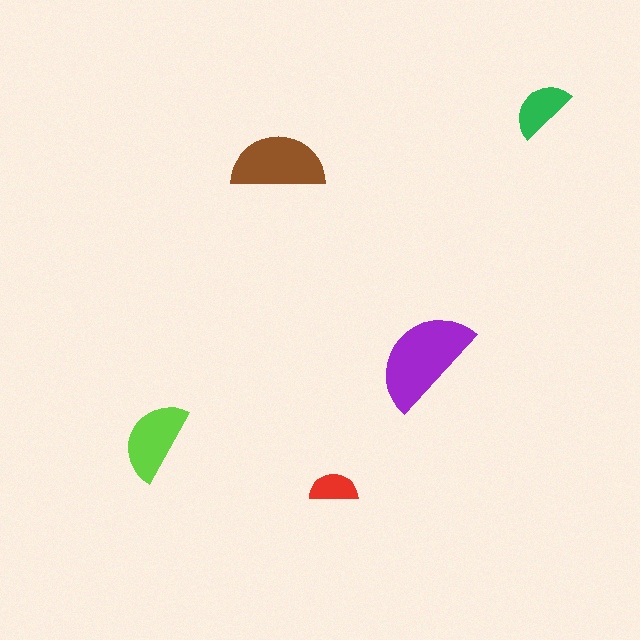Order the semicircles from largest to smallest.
the purple one, the brown one, the lime one, the green one, the red one.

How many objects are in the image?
There are 5 objects in the image.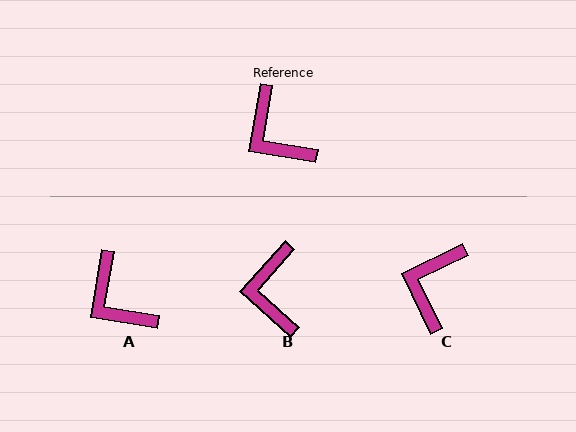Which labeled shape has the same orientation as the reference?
A.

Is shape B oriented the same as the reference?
No, it is off by about 32 degrees.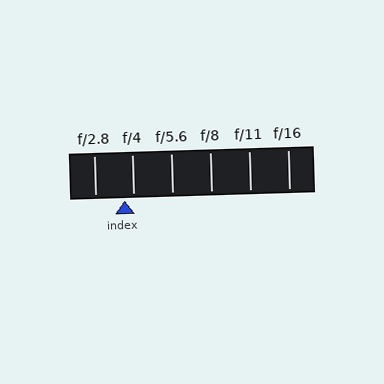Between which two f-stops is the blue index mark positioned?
The index mark is between f/2.8 and f/4.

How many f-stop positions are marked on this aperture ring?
There are 6 f-stop positions marked.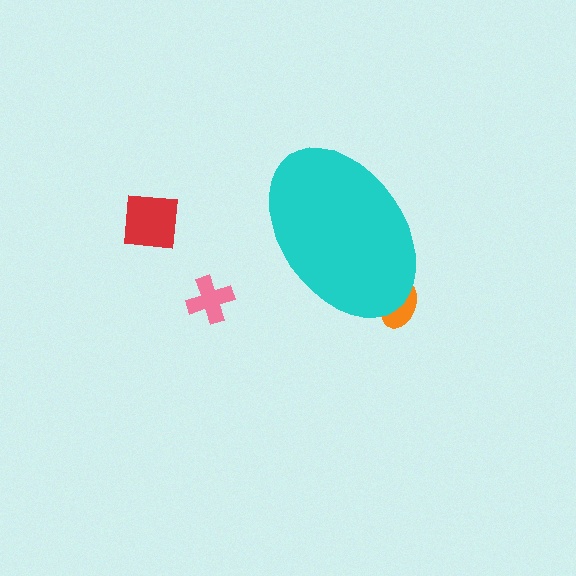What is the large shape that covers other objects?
A cyan ellipse.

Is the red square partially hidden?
No, the red square is fully visible.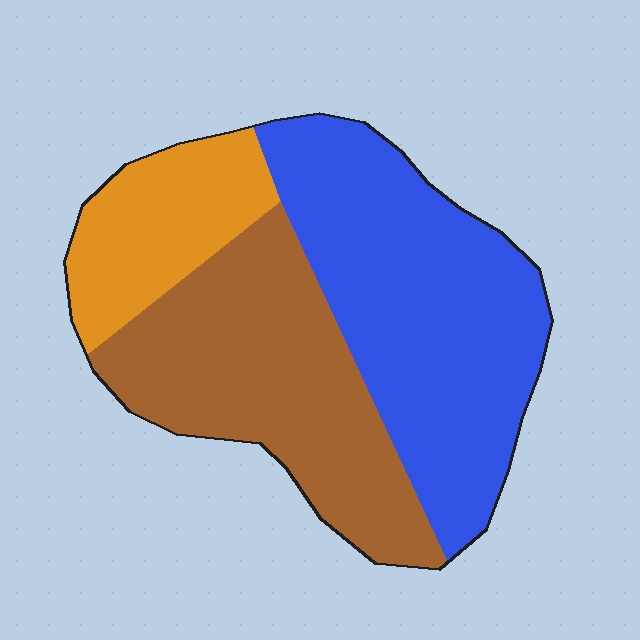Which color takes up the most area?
Blue, at roughly 45%.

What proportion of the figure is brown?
Brown covers 37% of the figure.